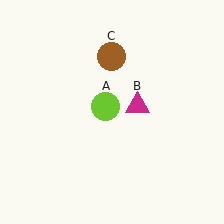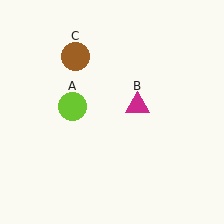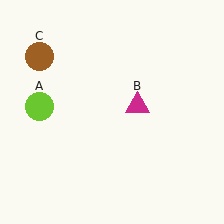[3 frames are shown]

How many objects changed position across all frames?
2 objects changed position: lime circle (object A), brown circle (object C).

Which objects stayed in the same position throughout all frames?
Magenta triangle (object B) remained stationary.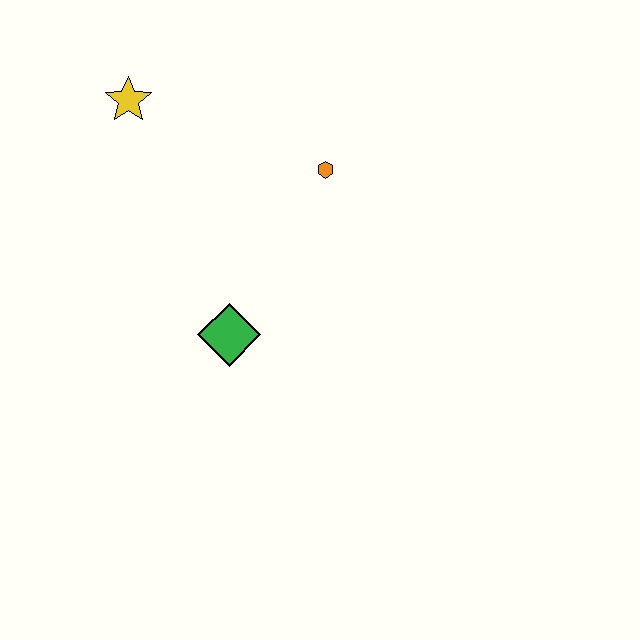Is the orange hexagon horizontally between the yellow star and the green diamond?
No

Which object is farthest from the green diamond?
The yellow star is farthest from the green diamond.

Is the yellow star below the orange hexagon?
No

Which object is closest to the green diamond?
The orange hexagon is closest to the green diamond.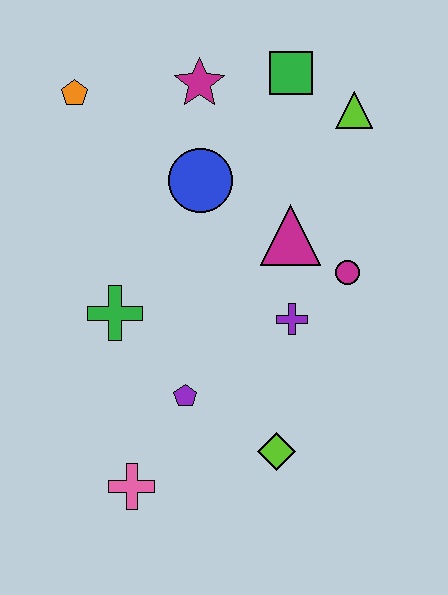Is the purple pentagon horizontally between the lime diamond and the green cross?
Yes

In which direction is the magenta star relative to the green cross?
The magenta star is above the green cross.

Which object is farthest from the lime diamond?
The orange pentagon is farthest from the lime diamond.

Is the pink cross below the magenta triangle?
Yes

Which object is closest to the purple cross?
The magenta circle is closest to the purple cross.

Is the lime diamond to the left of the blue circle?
No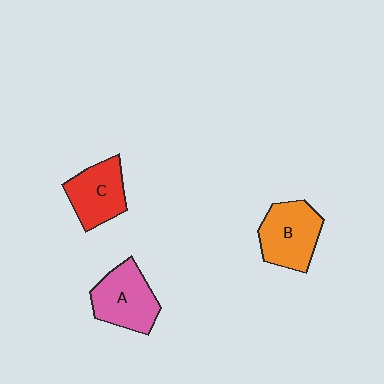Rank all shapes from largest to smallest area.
From largest to smallest: B (orange), A (pink), C (red).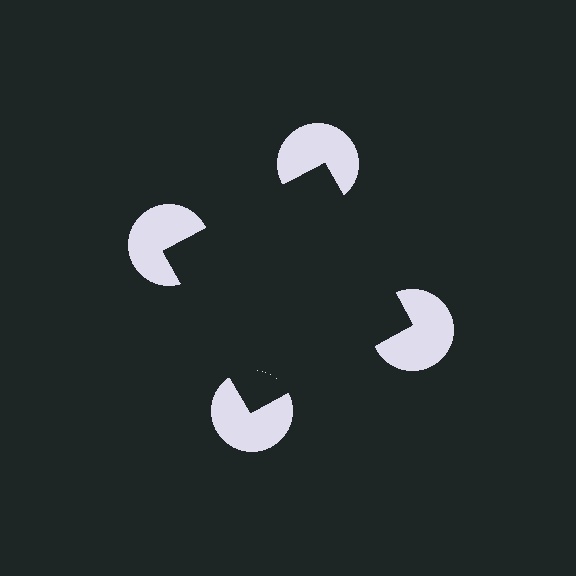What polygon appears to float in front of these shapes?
An illusory square — its edges are inferred from the aligned wedge cuts in the pac-man discs, not physically drawn.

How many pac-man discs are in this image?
There are 4 — one at each vertex of the illusory square.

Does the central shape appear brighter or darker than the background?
It typically appears slightly darker than the background, even though no actual brightness change is drawn.